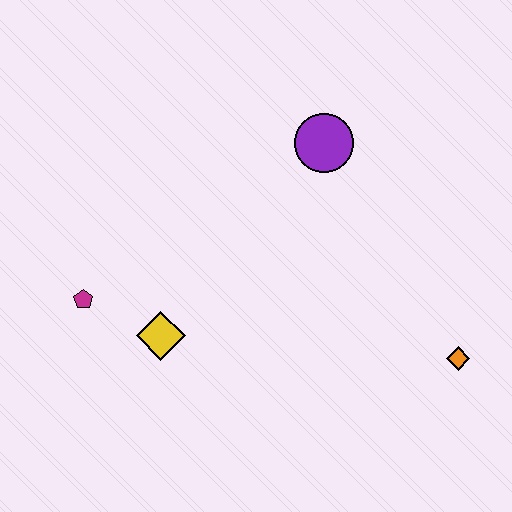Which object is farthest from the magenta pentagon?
The orange diamond is farthest from the magenta pentagon.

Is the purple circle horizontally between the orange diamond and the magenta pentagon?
Yes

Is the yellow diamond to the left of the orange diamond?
Yes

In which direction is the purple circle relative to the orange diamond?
The purple circle is above the orange diamond.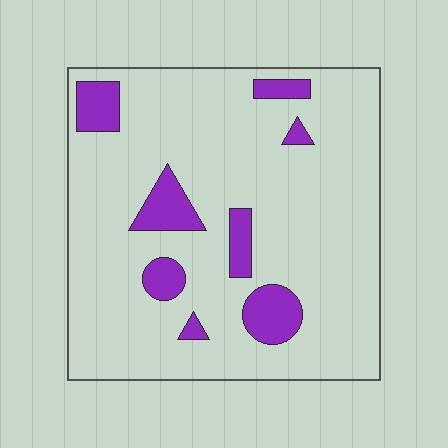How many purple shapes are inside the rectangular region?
8.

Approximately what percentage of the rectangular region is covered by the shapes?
Approximately 15%.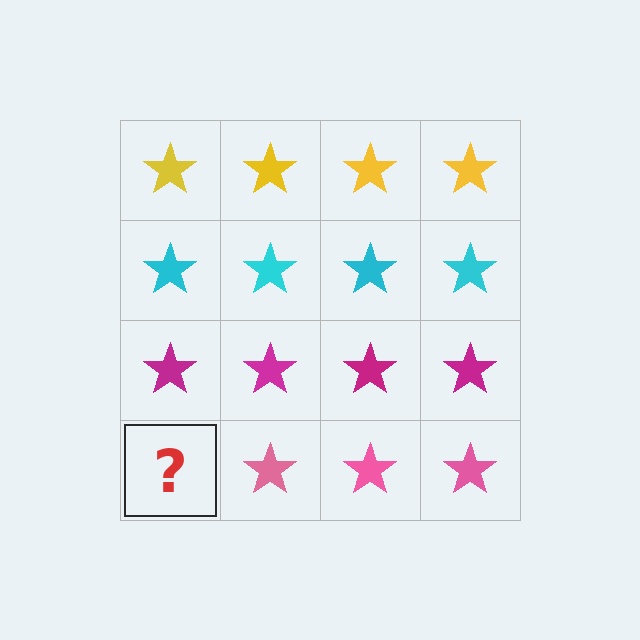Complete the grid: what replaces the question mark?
The question mark should be replaced with a pink star.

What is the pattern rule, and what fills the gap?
The rule is that each row has a consistent color. The gap should be filled with a pink star.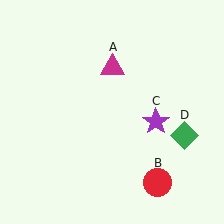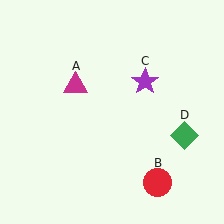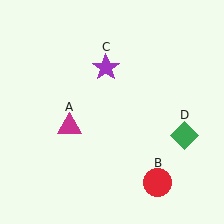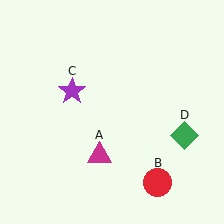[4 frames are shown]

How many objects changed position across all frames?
2 objects changed position: magenta triangle (object A), purple star (object C).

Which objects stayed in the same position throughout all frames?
Red circle (object B) and green diamond (object D) remained stationary.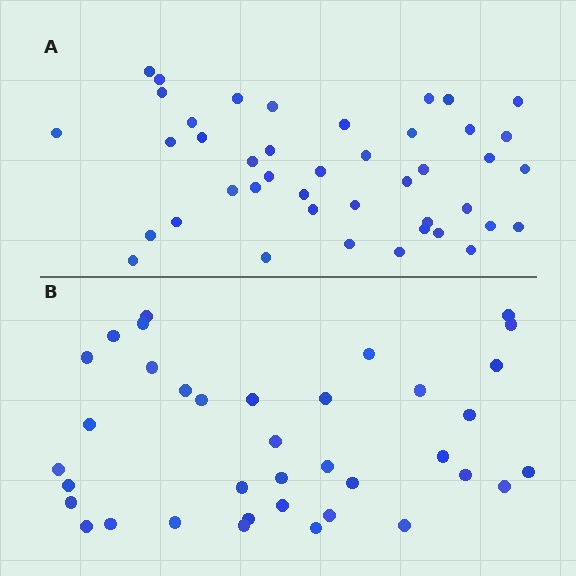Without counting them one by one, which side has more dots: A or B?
Region A (the top region) has more dots.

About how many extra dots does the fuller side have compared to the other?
Region A has about 6 more dots than region B.